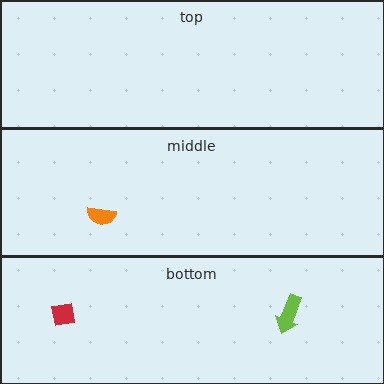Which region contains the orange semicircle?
The middle region.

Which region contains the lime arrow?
The bottom region.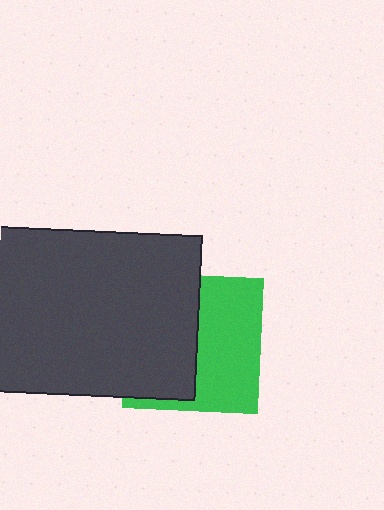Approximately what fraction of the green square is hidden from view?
Roughly 49% of the green square is hidden behind the dark gray rectangle.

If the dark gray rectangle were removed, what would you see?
You would see the complete green square.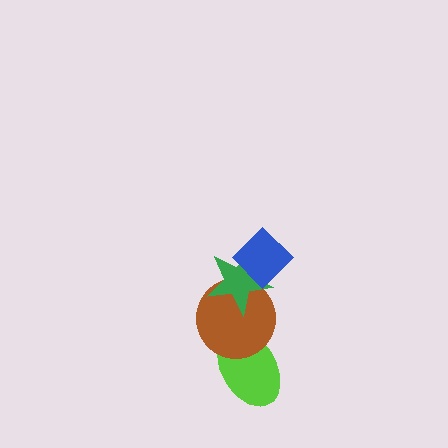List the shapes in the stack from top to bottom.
From top to bottom: the blue diamond, the green star, the brown circle, the lime ellipse.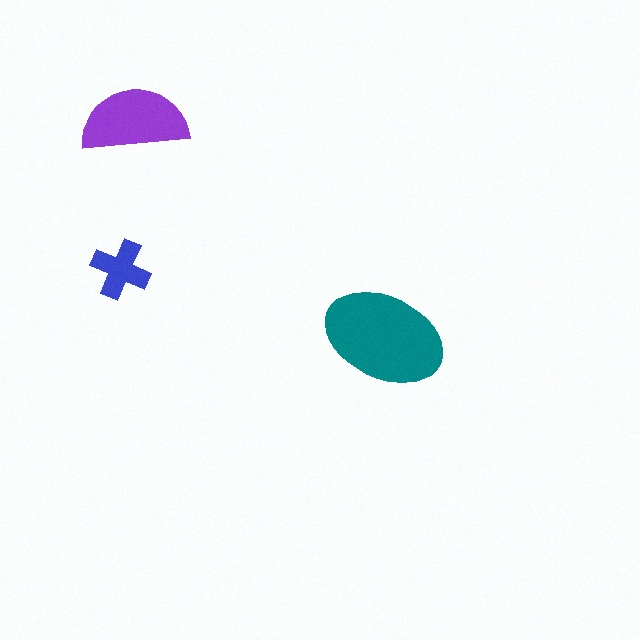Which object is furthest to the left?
The blue cross is leftmost.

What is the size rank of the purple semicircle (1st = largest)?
2nd.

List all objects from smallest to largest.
The blue cross, the purple semicircle, the teal ellipse.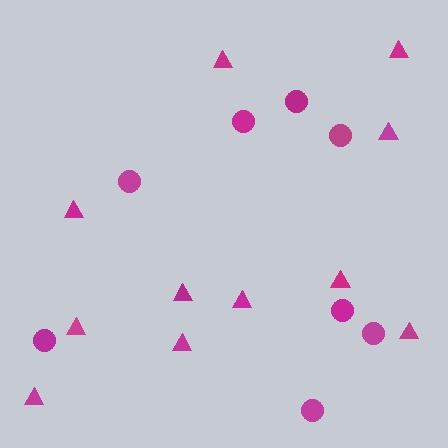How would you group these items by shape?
There are 2 groups: one group of triangles (11) and one group of circles (8).